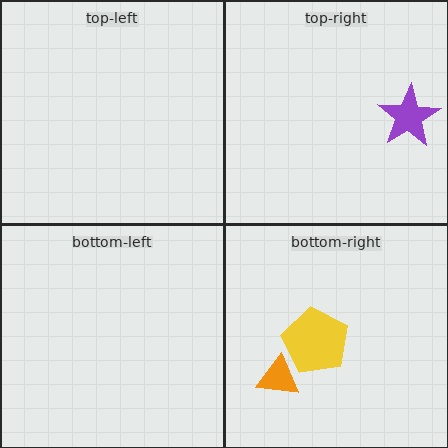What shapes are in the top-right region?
The purple star.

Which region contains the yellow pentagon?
The bottom-right region.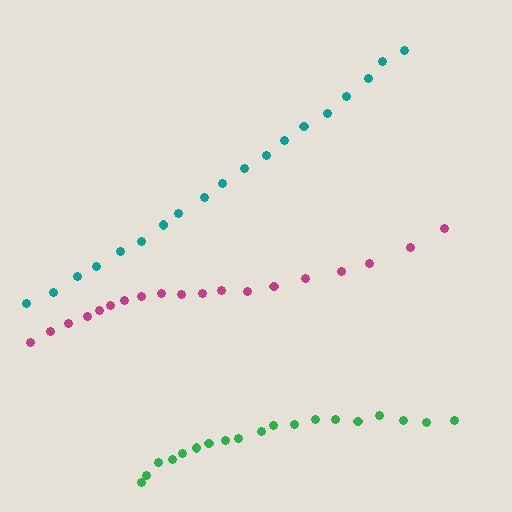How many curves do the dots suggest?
There are 3 distinct paths.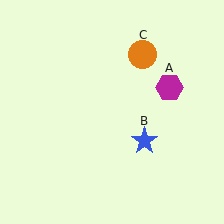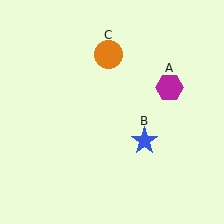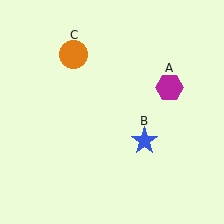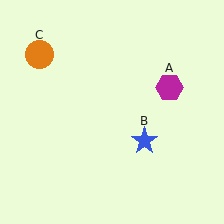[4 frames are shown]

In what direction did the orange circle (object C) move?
The orange circle (object C) moved left.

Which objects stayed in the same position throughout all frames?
Magenta hexagon (object A) and blue star (object B) remained stationary.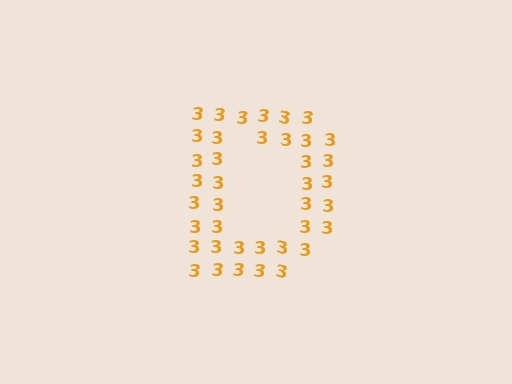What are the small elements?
The small elements are digit 3's.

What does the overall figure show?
The overall figure shows the letter D.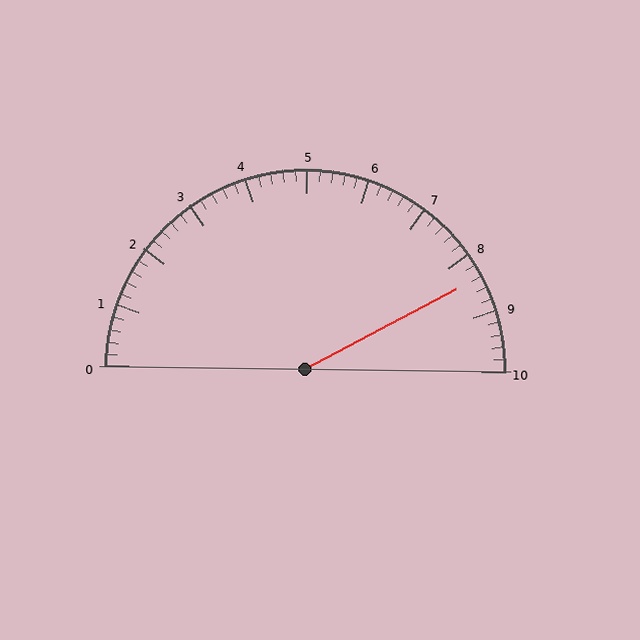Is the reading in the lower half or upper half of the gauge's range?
The reading is in the upper half of the range (0 to 10).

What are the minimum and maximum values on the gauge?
The gauge ranges from 0 to 10.